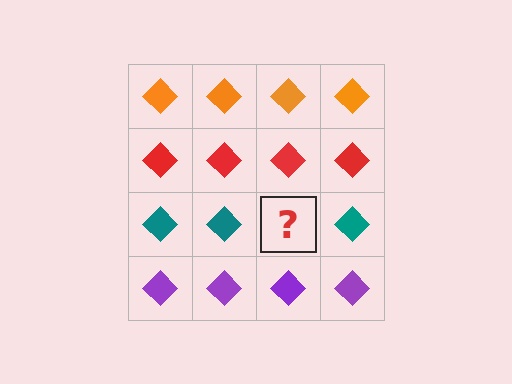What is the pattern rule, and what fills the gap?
The rule is that each row has a consistent color. The gap should be filled with a teal diamond.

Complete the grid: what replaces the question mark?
The question mark should be replaced with a teal diamond.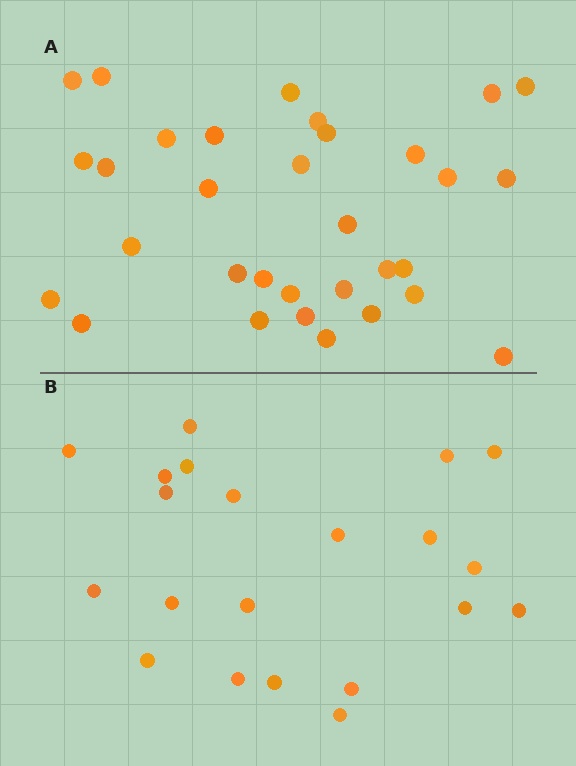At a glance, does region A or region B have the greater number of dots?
Region A (the top region) has more dots.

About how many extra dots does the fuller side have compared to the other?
Region A has roughly 12 or so more dots than region B.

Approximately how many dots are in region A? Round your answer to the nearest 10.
About 30 dots. (The exact count is 32, which rounds to 30.)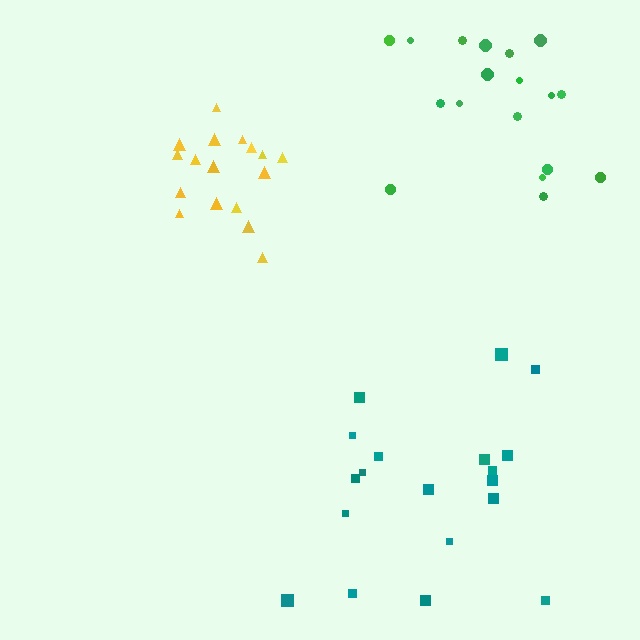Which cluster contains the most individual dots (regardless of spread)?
Teal (19).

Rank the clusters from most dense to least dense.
yellow, green, teal.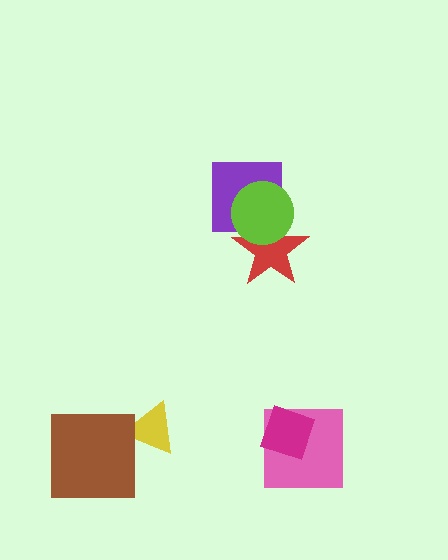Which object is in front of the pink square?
The magenta diamond is in front of the pink square.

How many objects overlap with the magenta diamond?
1 object overlaps with the magenta diamond.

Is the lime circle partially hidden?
No, no other shape covers it.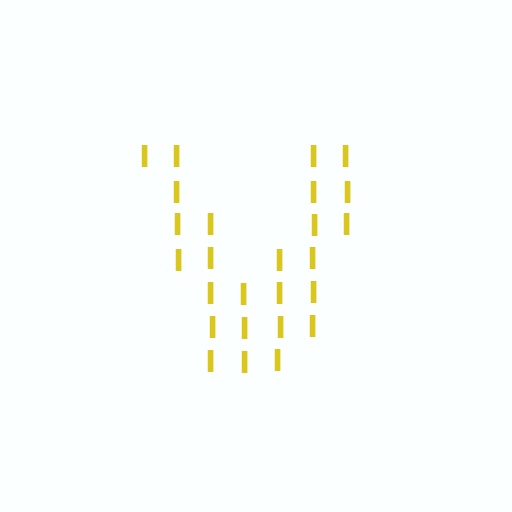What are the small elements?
The small elements are letter I's.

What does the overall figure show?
The overall figure shows the letter V.